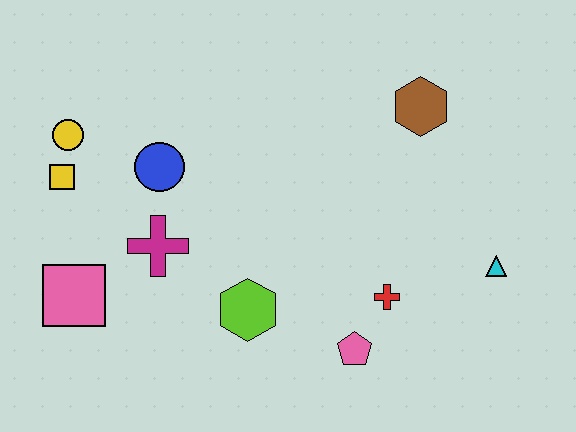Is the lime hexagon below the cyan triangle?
Yes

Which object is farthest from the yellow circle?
The cyan triangle is farthest from the yellow circle.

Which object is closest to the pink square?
The magenta cross is closest to the pink square.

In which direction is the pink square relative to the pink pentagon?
The pink square is to the left of the pink pentagon.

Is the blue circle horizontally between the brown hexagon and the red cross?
No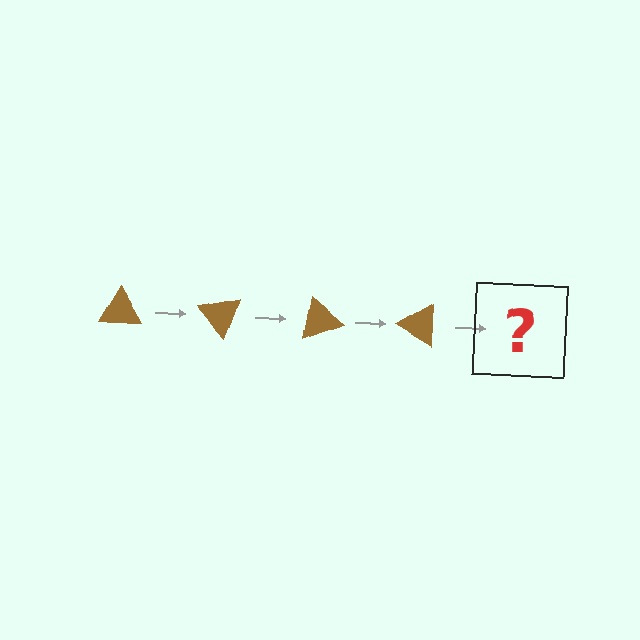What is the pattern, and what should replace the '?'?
The pattern is that the triangle rotates 50 degrees each step. The '?' should be a brown triangle rotated 200 degrees.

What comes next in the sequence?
The next element should be a brown triangle rotated 200 degrees.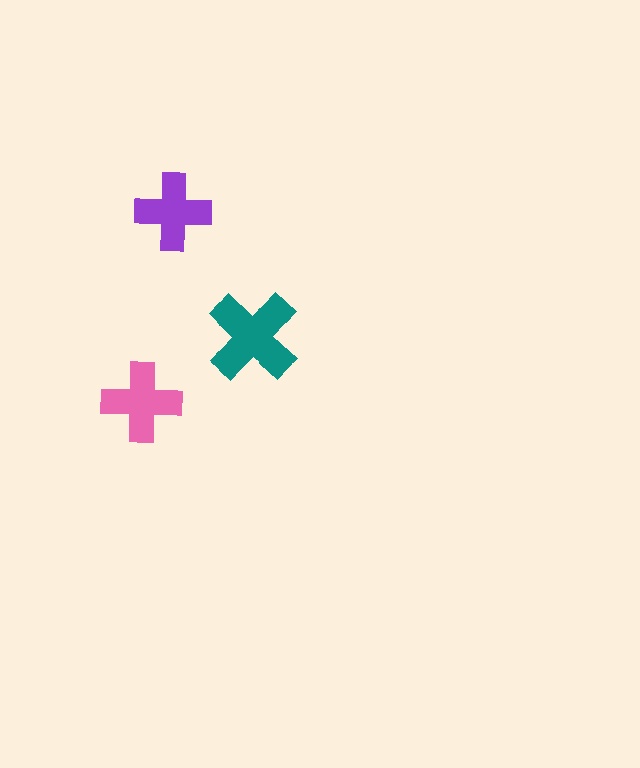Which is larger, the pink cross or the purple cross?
The pink one.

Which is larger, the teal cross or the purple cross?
The teal one.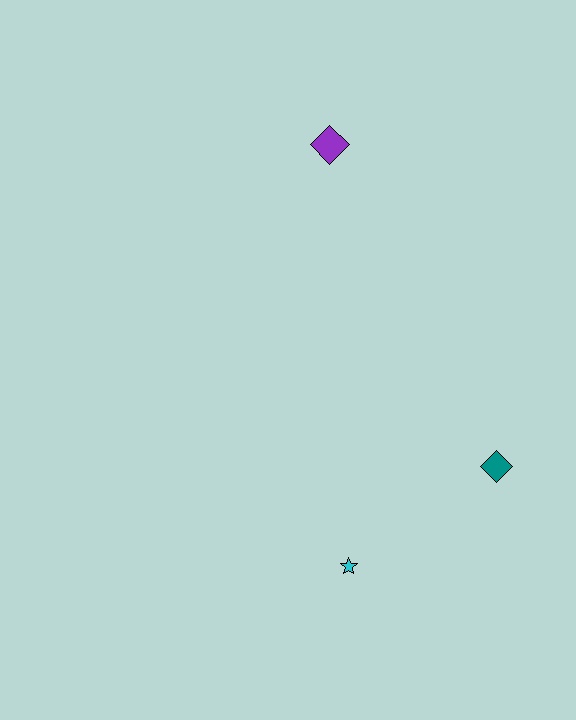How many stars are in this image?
There is 1 star.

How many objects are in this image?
There are 3 objects.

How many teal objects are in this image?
There is 1 teal object.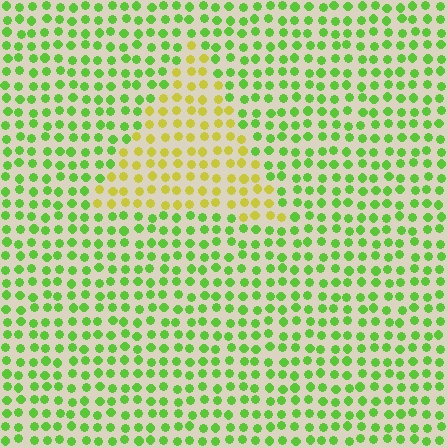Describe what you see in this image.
The image is filled with small lime elements in a uniform arrangement. A triangle-shaped region is visible where the elements are tinted to a slightly different hue, forming a subtle color boundary.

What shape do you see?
I see a triangle.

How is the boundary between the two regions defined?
The boundary is defined purely by a slight shift in hue (about 45 degrees). Spacing, size, and orientation are identical on both sides.